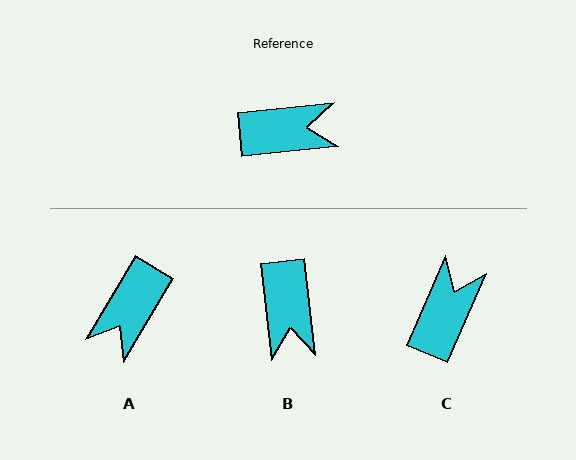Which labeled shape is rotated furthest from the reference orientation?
A, about 127 degrees away.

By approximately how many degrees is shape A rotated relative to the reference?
Approximately 127 degrees clockwise.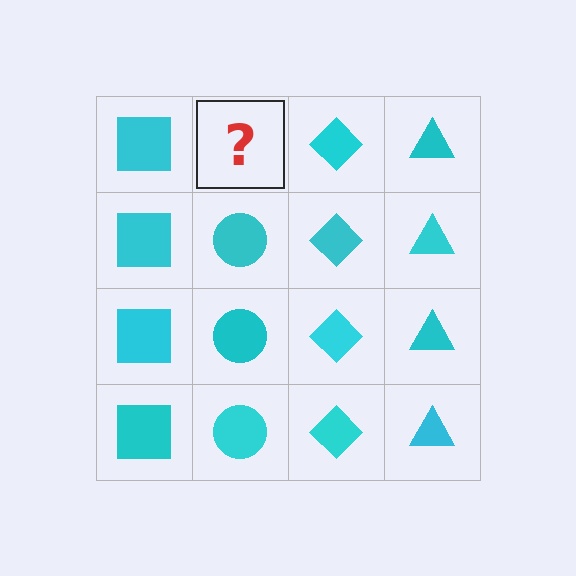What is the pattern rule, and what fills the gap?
The rule is that each column has a consistent shape. The gap should be filled with a cyan circle.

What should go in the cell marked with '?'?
The missing cell should contain a cyan circle.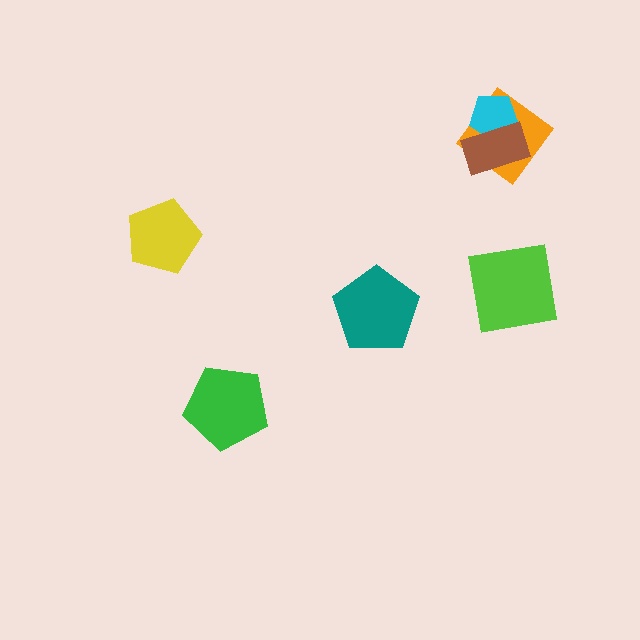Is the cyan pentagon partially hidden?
Yes, it is partially covered by another shape.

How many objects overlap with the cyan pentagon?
2 objects overlap with the cyan pentagon.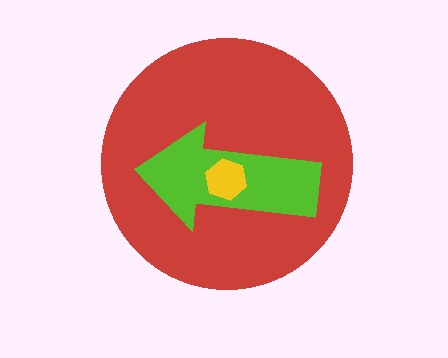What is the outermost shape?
The red circle.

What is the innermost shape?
The yellow hexagon.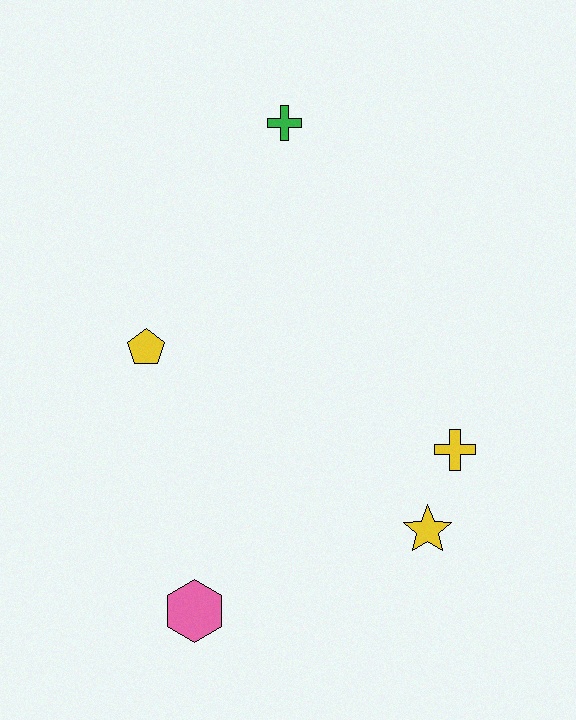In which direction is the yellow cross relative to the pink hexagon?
The yellow cross is to the right of the pink hexagon.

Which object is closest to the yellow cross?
The yellow star is closest to the yellow cross.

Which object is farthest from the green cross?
The pink hexagon is farthest from the green cross.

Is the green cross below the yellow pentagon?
No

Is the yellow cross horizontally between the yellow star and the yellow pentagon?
No